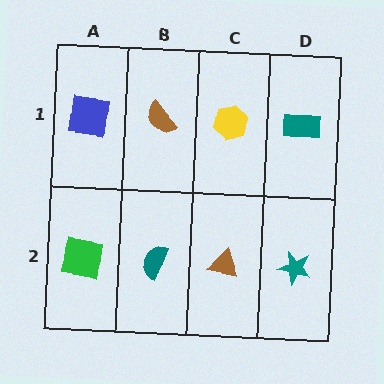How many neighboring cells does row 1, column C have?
3.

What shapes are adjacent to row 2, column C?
A yellow hexagon (row 1, column C), a teal semicircle (row 2, column B), a teal star (row 2, column D).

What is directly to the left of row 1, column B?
A blue square.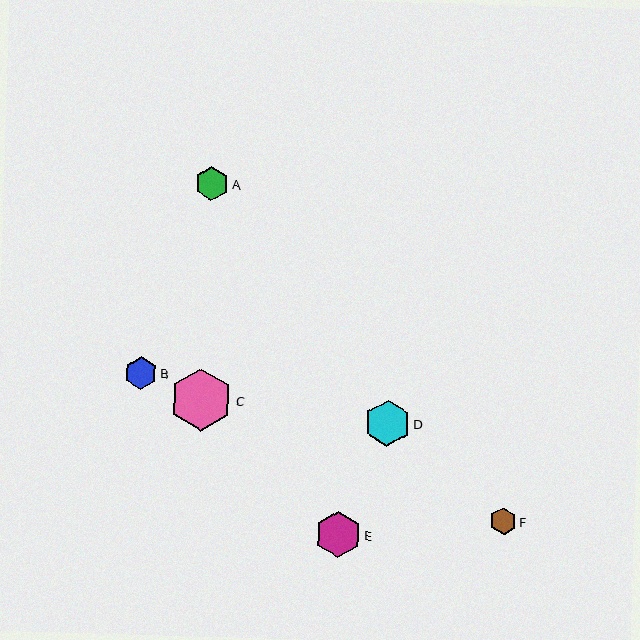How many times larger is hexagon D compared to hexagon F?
Hexagon D is approximately 1.7 times the size of hexagon F.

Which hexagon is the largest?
Hexagon C is the largest with a size of approximately 62 pixels.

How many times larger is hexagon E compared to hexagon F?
Hexagon E is approximately 1.7 times the size of hexagon F.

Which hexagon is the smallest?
Hexagon F is the smallest with a size of approximately 27 pixels.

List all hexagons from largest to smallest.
From largest to smallest: C, D, E, A, B, F.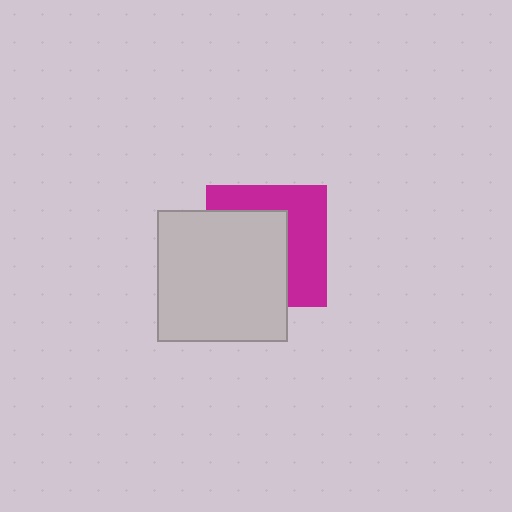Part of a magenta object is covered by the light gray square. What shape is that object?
It is a square.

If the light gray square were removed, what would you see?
You would see the complete magenta square.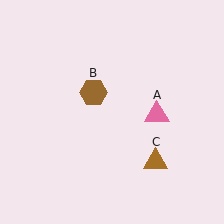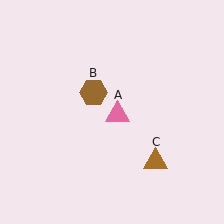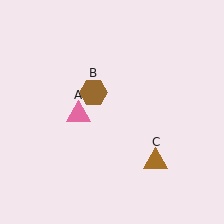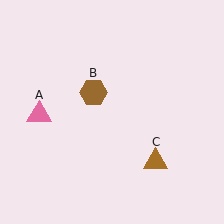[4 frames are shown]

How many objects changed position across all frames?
1 object changed position: pink triangle (object A).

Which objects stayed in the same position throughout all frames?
Brown hexagon (object B) and brown triangle (object C) remained stationary.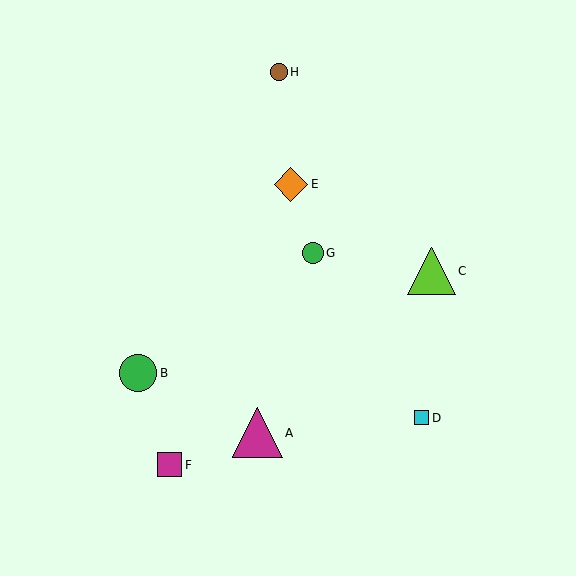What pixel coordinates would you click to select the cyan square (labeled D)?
Click at (422, 418) to select the cyan square D.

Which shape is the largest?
The magenta triangle (labeled A) is the largest.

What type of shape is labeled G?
Shape G is a green circle.